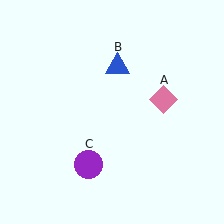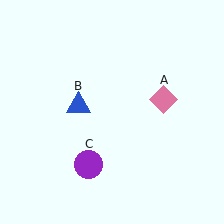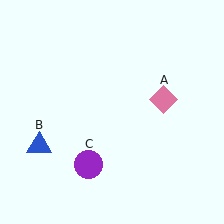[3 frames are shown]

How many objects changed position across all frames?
1 object changed position: blue triangle (object B).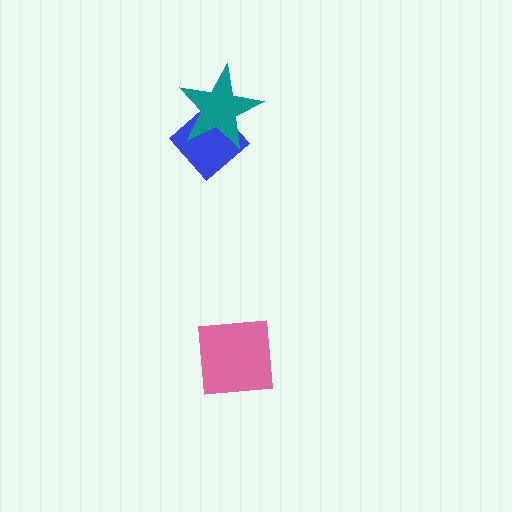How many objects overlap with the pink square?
0 objects overlap with the pink square.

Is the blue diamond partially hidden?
Yes, it is partially covered by another shape.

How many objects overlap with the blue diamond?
1 object overlaps with the blue diamond.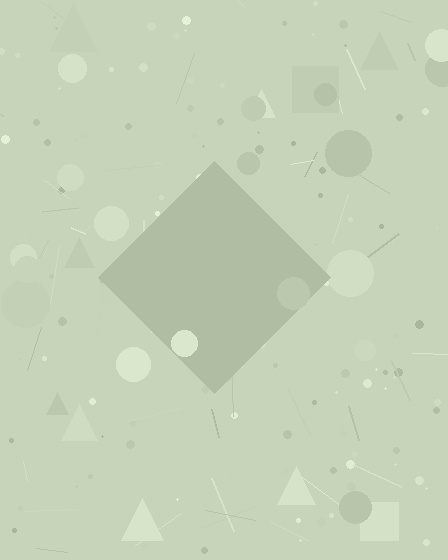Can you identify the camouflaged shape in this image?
The camouflaged shape is a diamond.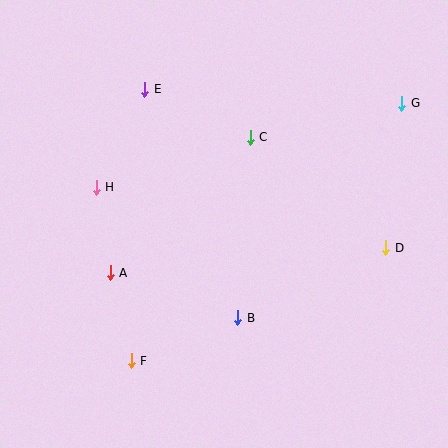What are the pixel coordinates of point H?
Point H is at (96, 188).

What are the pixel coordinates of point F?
Point F is at (131, 361).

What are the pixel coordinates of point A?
Point A is at (110, 273).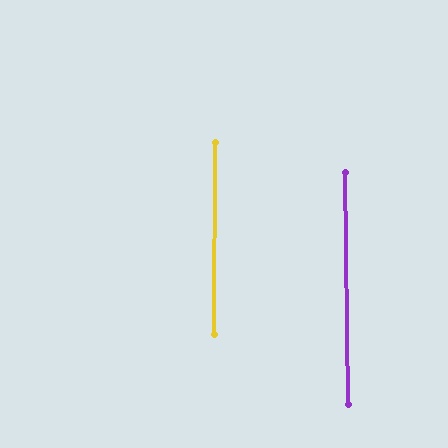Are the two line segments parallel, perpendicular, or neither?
Parallel — their directions differ by only 0.9°.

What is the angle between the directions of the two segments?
Approximately 1 degree.